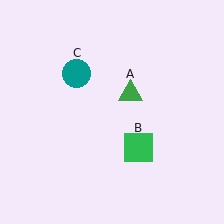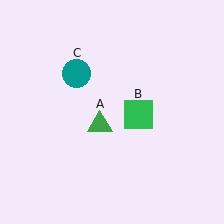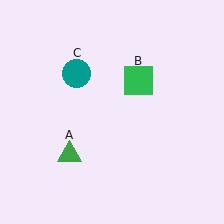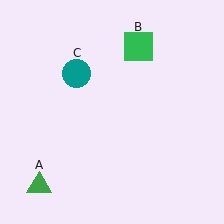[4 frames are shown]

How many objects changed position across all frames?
2 objects changed position: green triangle (object A), green square (object B).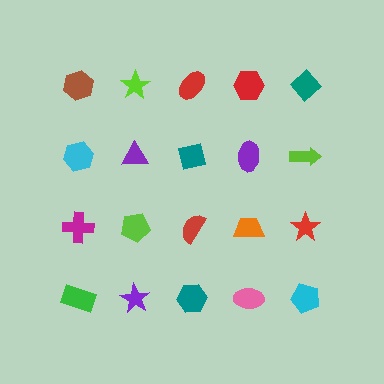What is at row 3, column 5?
A red star.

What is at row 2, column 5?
A lime arrow.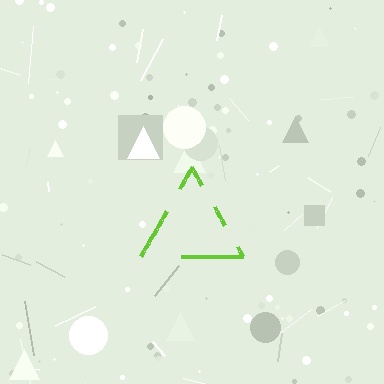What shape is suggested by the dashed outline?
The dashed outline suggests a triangle.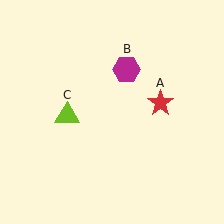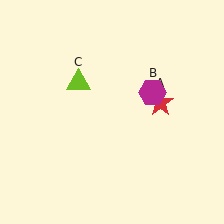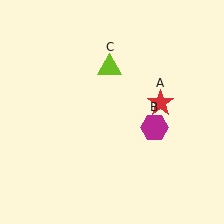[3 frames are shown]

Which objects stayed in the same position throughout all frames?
Red star (object A) remained stationary.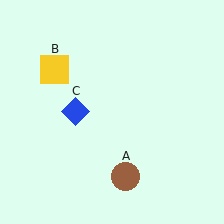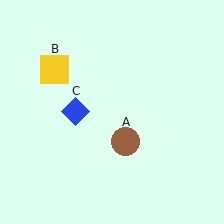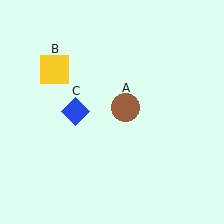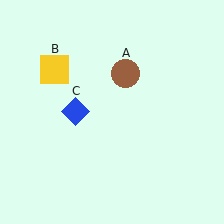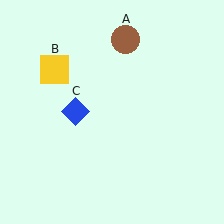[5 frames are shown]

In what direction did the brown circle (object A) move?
The brown circle (object A) moved up.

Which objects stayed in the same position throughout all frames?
Yellow square (object B) and blue diamond (object C) remained stationary.